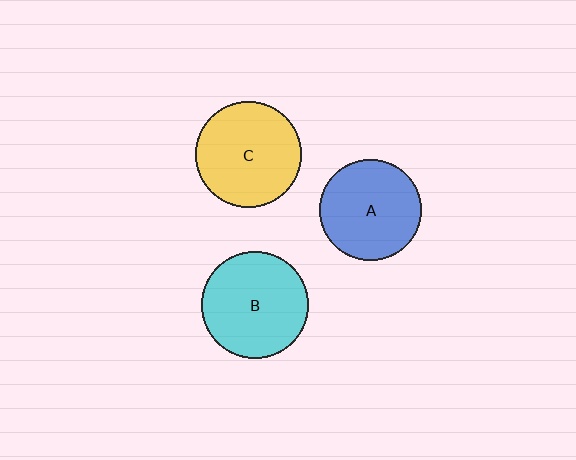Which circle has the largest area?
Circle B (cyan).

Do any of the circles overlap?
No, none of the circles overlap.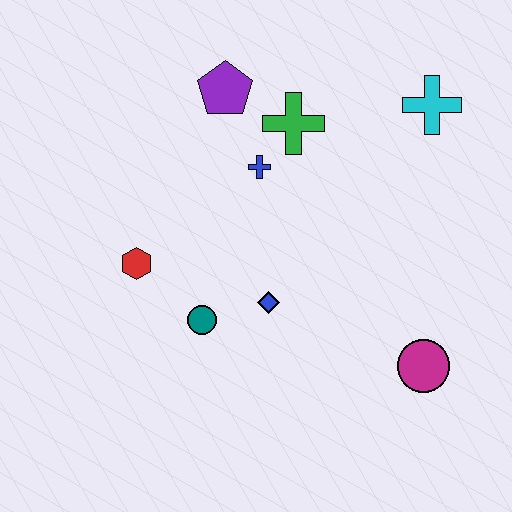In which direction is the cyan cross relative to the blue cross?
The cyan cross is to the right of the blue cross.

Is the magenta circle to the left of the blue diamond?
No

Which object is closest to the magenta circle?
The blue diamond is closest to the magenta circle.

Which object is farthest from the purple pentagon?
The magenta circle is farthest from the purple pentagon.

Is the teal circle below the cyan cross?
Yes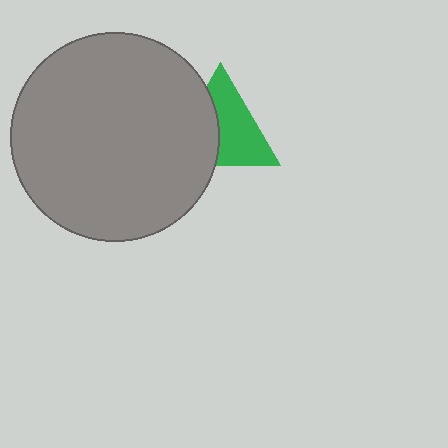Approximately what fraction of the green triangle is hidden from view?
Roughly 42% of the green triangle is hidden behind the gray circle.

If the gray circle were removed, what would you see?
You would see the complete green triangle.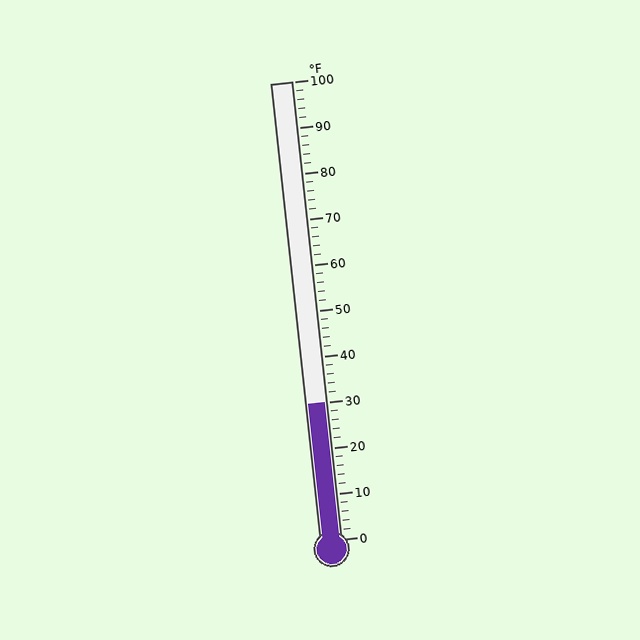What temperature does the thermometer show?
The thermometer shows approximately 30°F.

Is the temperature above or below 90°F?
The temperature is below 90°F.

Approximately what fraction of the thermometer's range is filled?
The thermometer is filled to approximately 30% of its range.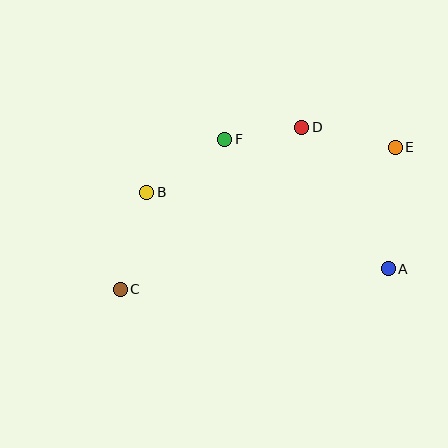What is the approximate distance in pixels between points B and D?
The distance between B and D is approximately 168 pixels.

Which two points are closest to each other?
Points D and F are closest to each other.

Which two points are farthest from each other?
Points C and E are farthest from each other.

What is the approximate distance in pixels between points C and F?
The distance between C and F is approximately 183 pixels.